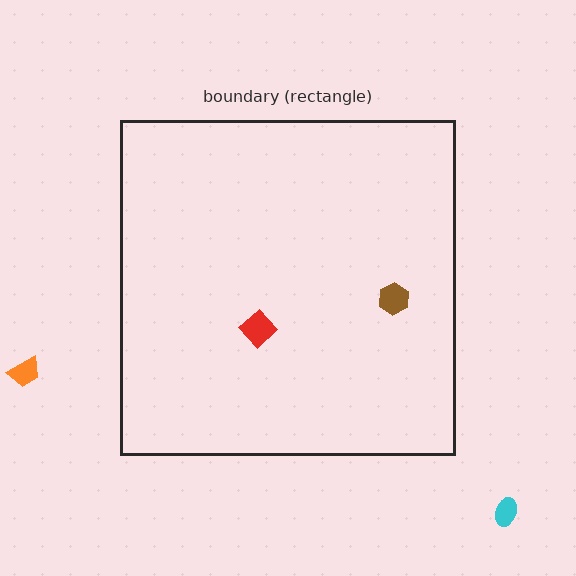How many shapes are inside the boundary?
2 inside, 2 outside.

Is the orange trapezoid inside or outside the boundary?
Outside.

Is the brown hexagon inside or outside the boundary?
Inside.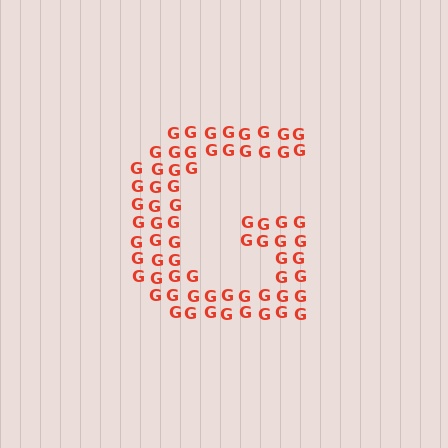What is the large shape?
The large shape is the letter G.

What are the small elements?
The small elements are letter G's.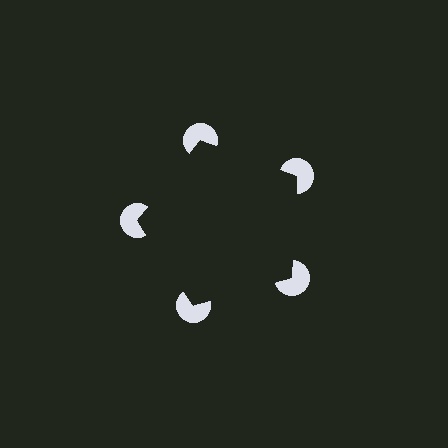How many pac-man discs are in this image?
There are 5 — one at each vertex of the illusory pentagon.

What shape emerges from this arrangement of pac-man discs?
An illusory pentagon — its edges are inferred from the aligned wedge cuts in the pac-man discs, not physically drawn.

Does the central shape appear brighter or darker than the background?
It typically appears slightly darker than the background, even though no actual brightness change is drawn.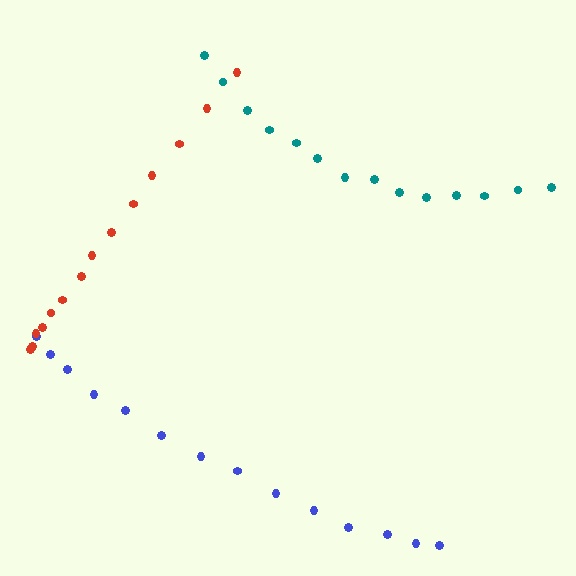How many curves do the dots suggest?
There are 3 distinct paths.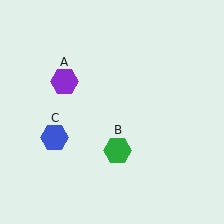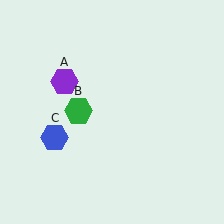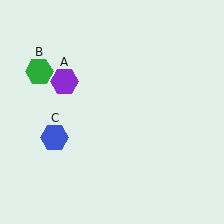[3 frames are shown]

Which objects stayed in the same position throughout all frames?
Purple hexagon (object A) and blue hexagon (object C) remained stationary.